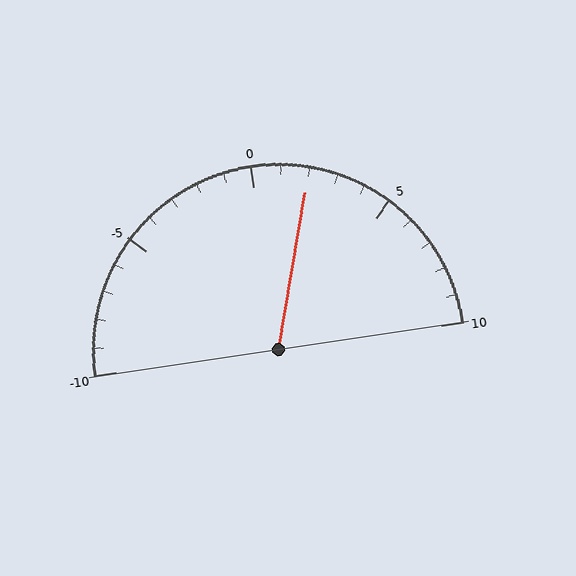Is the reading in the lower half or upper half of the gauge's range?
The reading is in the upper half of the range (-10 to 10).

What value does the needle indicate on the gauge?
The needle indicates approximately 2.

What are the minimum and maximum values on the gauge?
The gauge ranges from -10 to 10.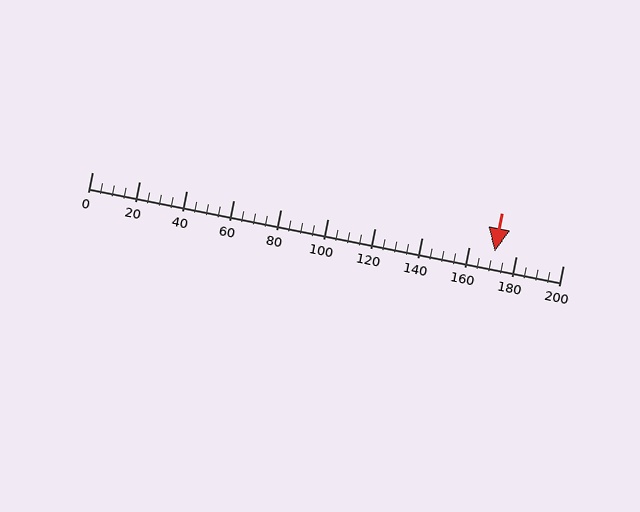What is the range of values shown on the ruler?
The ruler shows values from 0 to 200.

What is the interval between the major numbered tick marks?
The major tick marks are spaced 20 units apart.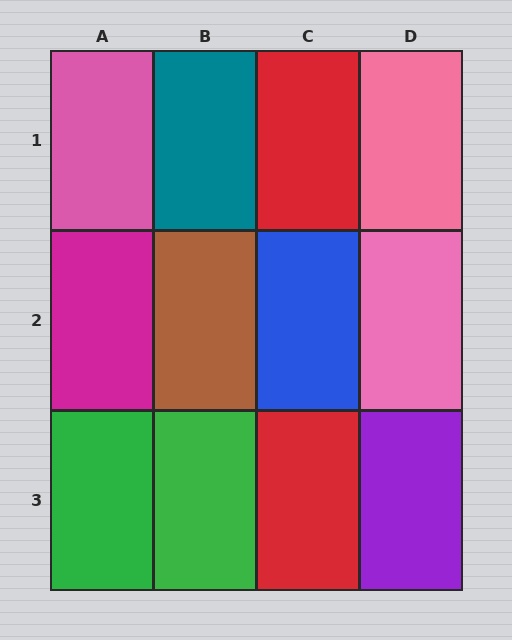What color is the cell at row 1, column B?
Teal.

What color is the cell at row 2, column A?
Magenta.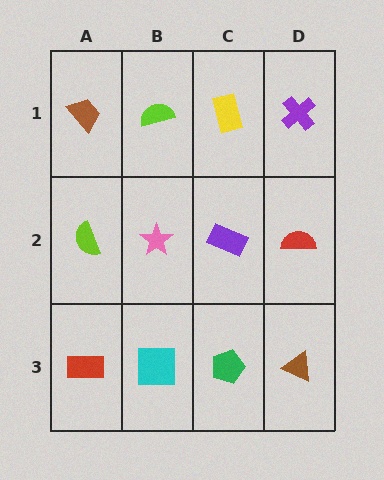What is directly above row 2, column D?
A purple cross.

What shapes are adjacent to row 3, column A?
A lime semicircle (row 2, column A), a cyan square (row 3, column B).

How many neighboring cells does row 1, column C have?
3.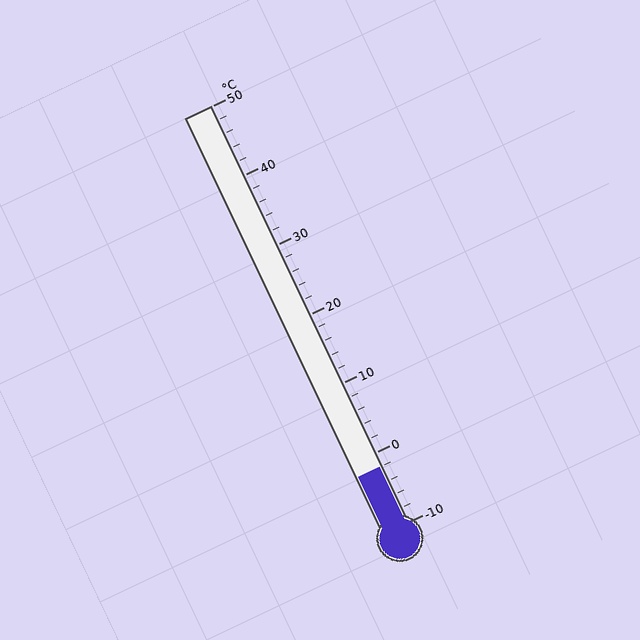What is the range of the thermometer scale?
The thermometer scale ranges from -10°C to 50°C.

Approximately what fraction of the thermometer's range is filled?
The thermometer is filled to approximately 15% of its range.